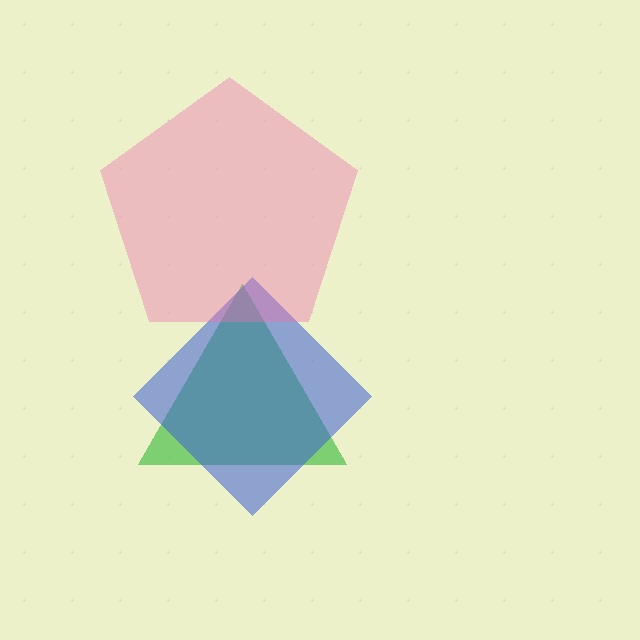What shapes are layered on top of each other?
The layered shapes are: a green triangle, a blue diamond, a pink pentagon.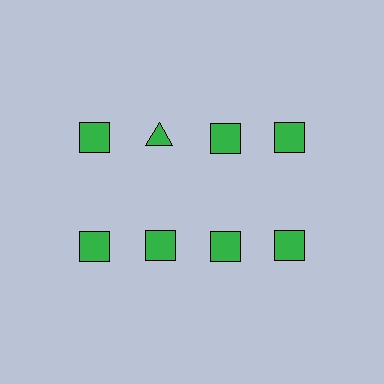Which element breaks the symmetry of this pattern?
The green triangle in the top row, second from left column breaks the symmetry. All other shapes are green squares.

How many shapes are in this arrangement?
There are 8 shapes arranged in a grid pattern.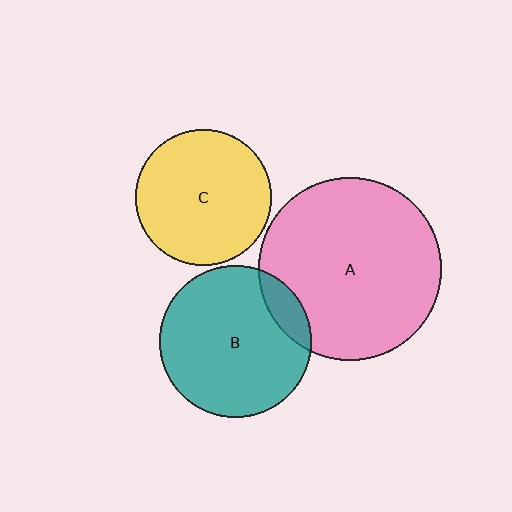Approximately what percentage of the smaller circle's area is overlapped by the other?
Approximately 10%.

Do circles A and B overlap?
Yes.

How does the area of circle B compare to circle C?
Approximately 1.3 times.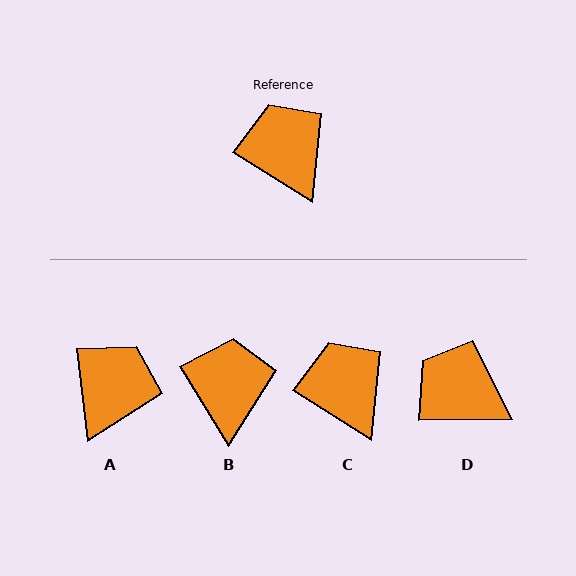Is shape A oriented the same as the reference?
No, it is off by about 51 degrees.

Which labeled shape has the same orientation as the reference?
C.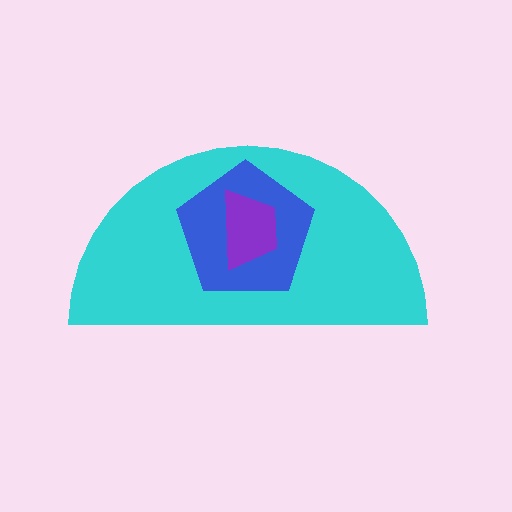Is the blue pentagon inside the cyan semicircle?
Yes.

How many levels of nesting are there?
3.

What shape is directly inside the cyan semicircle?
The blue pentagon.